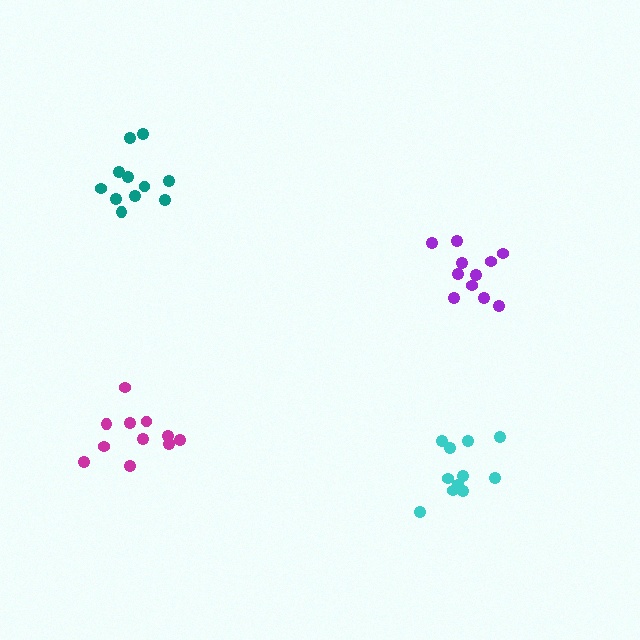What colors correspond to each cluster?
The clusters are colored: magenta, teal, purple, cyan.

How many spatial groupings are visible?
There are 4 spatial groupings.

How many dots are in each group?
Group 1: 11 dots, Group 2: 11 dots, Group 3: 11 dots, Group 4: 11 dots (44 total).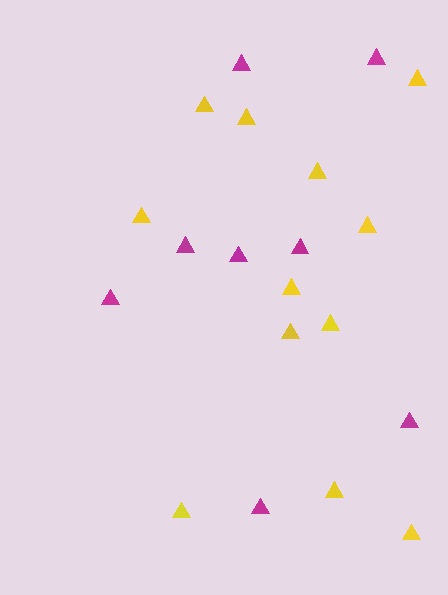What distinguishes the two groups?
There are 2 groups: one group of magenta triangles (8) and one group of yellow triangles (12).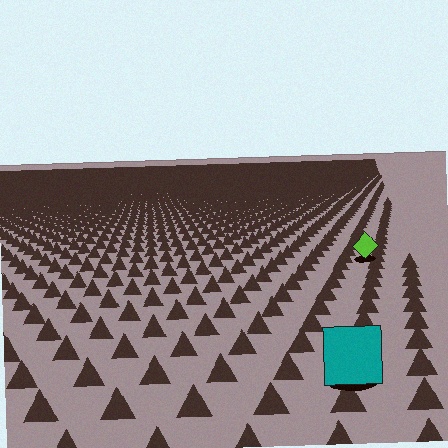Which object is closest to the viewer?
The teal square is closest. The texture marks near it are larger and more spread out.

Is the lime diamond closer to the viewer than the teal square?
No. The teal square is closer — you can tell from the texture gradient: the ground texture is coarser near it.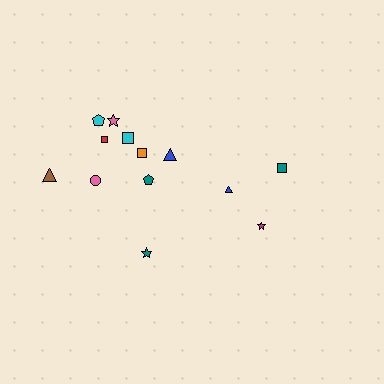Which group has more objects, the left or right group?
The left group.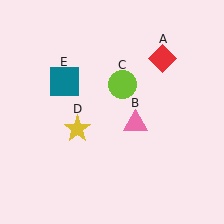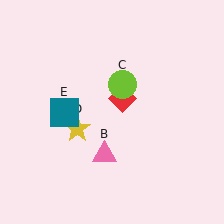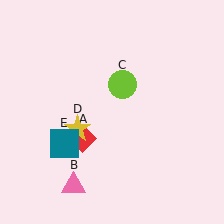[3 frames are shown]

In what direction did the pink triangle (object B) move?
The pink triangle (object B) moved down and to the left.